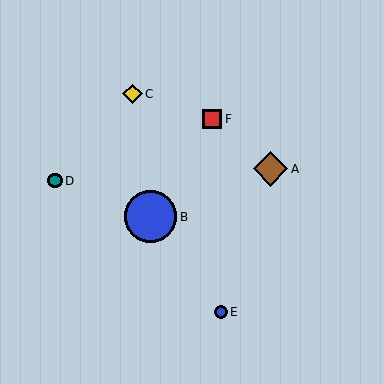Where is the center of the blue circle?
The center of the blue circle is at (221, 312).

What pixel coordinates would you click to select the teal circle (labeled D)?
Click at (55, 181) to select the teal circle D.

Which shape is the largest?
The blue circle (labeled B) is the largest.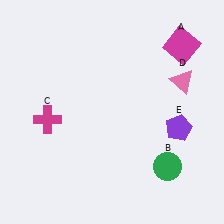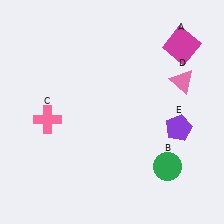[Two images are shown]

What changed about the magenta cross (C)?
In Image 1, C is magenta. In Image 2, it changed to pink.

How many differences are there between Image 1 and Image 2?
There is 1 difference between the two images.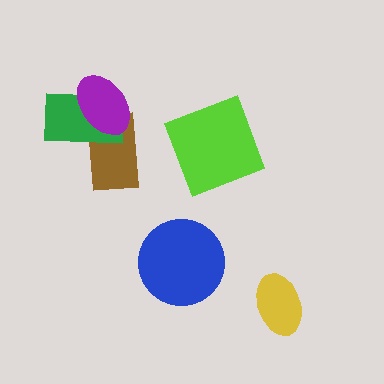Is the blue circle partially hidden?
No, no other shape covers it.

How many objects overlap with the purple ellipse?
2 objects overlap with the purple ellipse.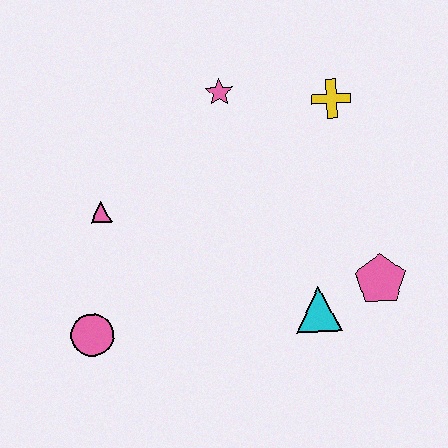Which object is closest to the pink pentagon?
The cyan triangle is closest to the pink pentagon.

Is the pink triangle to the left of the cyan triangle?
Yes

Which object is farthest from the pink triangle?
The pink pentagon is farthest from the pink triangle.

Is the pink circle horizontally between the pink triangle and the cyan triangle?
No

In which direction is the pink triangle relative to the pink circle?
The pink triangle is above the pink circle.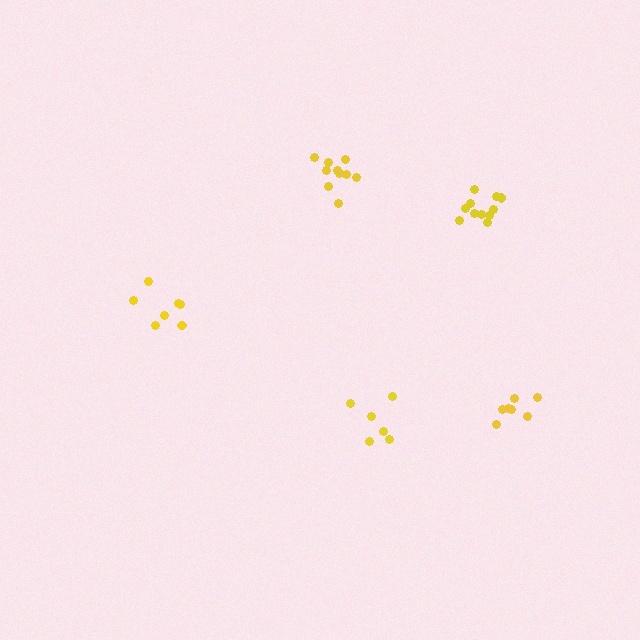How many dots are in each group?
Group 1: 6 dots, Group 2: 7 dots, Group 3: 10 dots, Group 4: 7 dots, Group 5: 11 dots (41 total).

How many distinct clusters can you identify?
There are 5 distinct clusters.